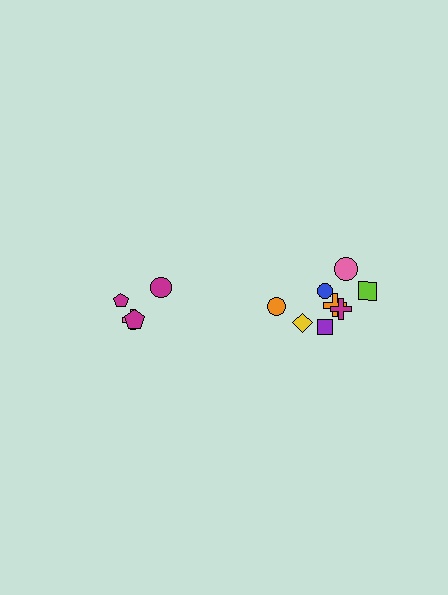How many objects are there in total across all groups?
There are 12 objects.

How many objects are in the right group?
There are 8 objects.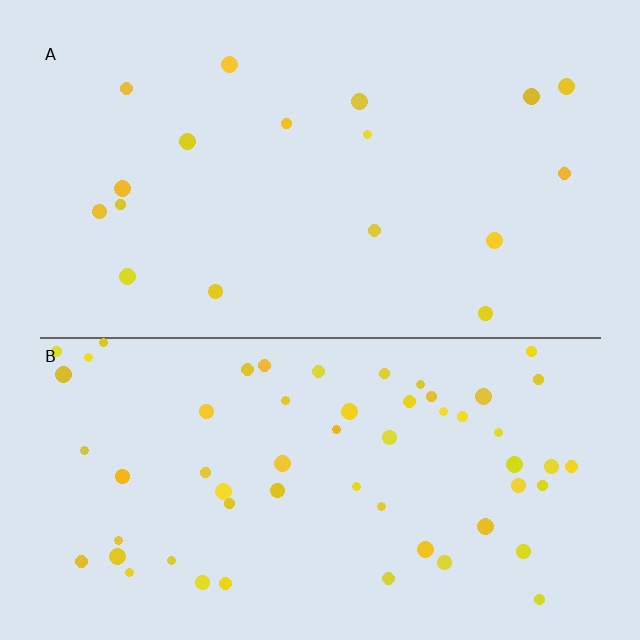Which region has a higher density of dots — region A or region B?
B (the bottom).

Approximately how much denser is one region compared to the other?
Approximately 3.3× — region B over region A.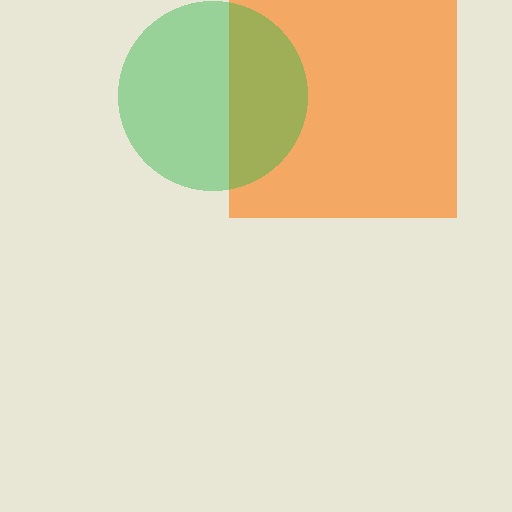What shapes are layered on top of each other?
The layered shapes are: an orange square, a green circle.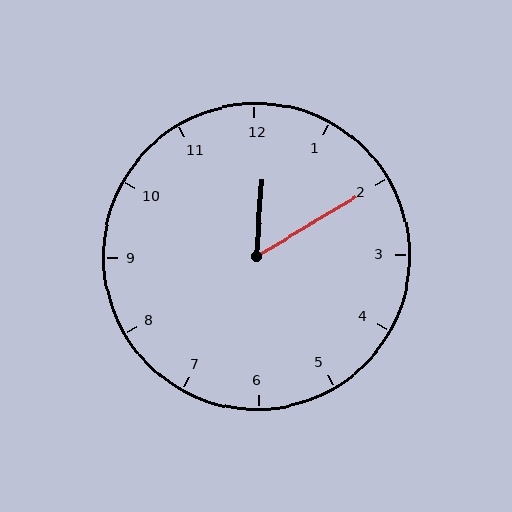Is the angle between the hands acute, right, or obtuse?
It is acute.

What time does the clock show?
12:10.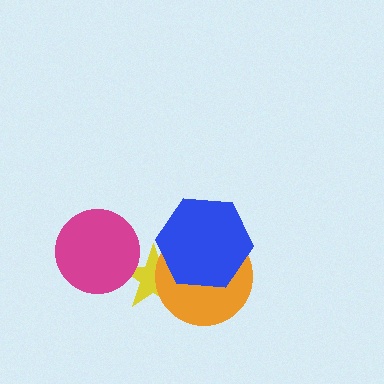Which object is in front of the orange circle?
The blue hexagon is in front of the orange circle.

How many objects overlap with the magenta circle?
1 object overlaps with the magenta circle.